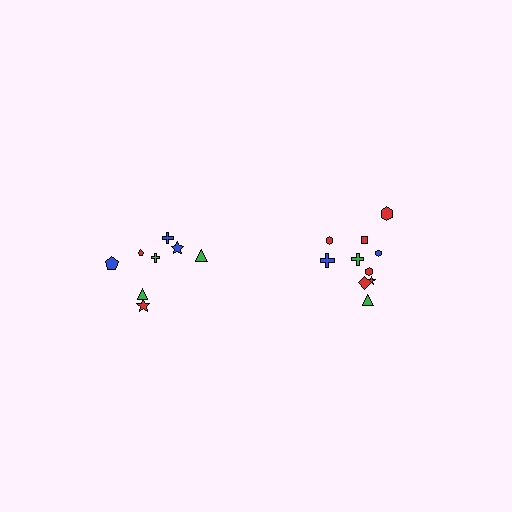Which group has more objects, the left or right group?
The right group.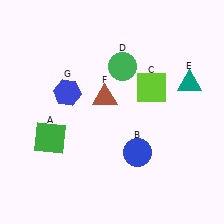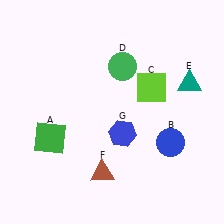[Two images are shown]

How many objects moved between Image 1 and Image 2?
3 objects moved between the two images.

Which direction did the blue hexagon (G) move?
The blue hexagon (G) moved right.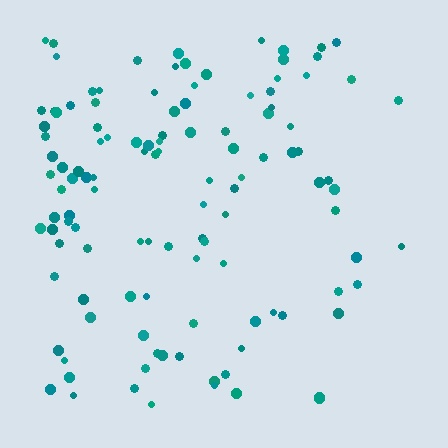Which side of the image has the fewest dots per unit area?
The right.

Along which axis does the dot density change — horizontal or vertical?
Horizontal.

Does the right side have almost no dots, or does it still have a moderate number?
Still a moderate number, just noticeably fewer than the left.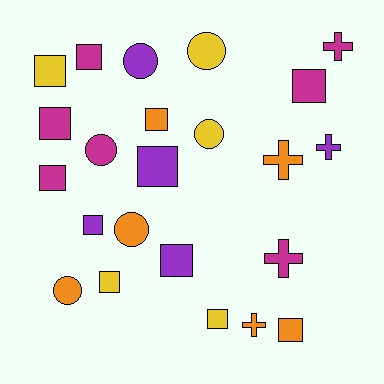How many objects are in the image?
There are 23 objects.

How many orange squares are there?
There are 2 orange squares.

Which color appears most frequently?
Magenta, with 7 objects.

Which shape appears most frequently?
Square, with 12 objects.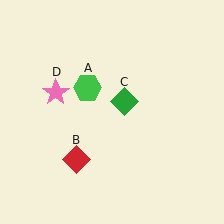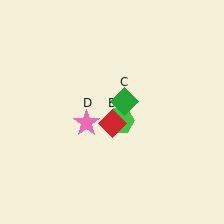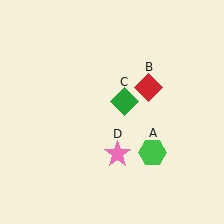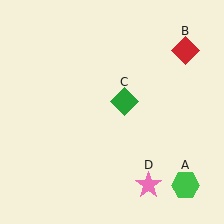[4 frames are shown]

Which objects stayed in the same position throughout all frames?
Green diamond (object C) remained stationary.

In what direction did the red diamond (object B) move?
The red diamond (object B) moved up and to the right.